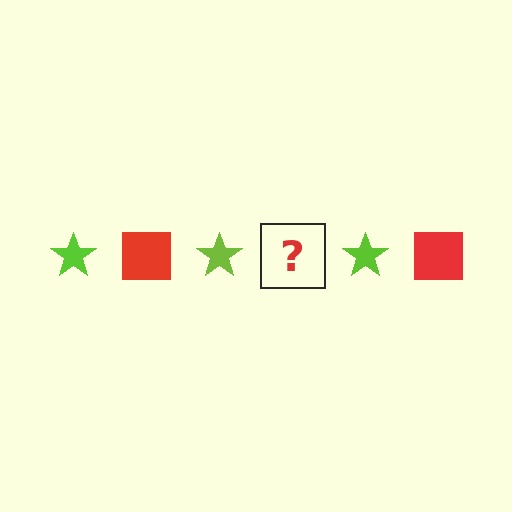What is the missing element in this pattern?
The missing element is a red square.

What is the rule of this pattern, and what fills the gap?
The rule is that the pattern alternates between lime star and red square. The gap should be filled with a red square.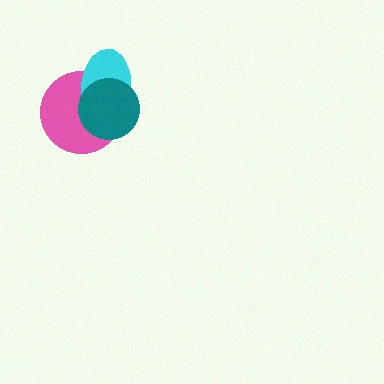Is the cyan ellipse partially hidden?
Yes, it is partially covered by another shape.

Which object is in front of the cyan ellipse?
The teal circle is in front of the cyan ellipse.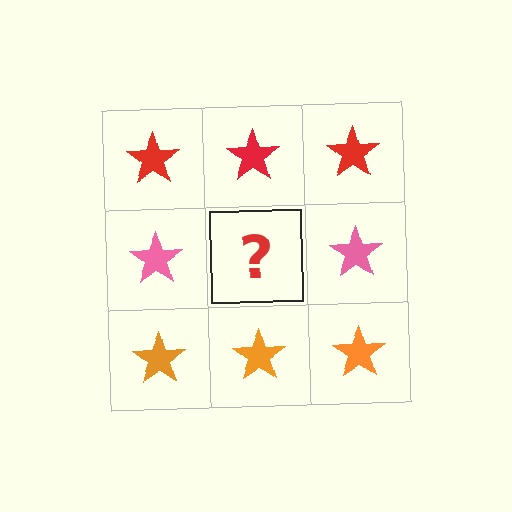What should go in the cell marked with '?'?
The missing cell should contain a pink star.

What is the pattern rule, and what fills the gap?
The rule is that each row has a consistent color. The gap should be filled with a pink star.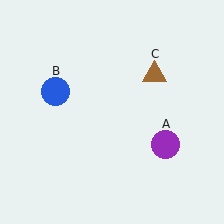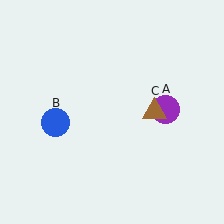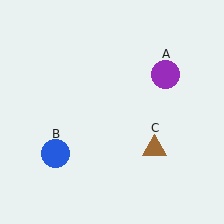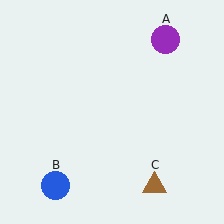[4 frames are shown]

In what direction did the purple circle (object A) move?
The purple circle (object A) moved up.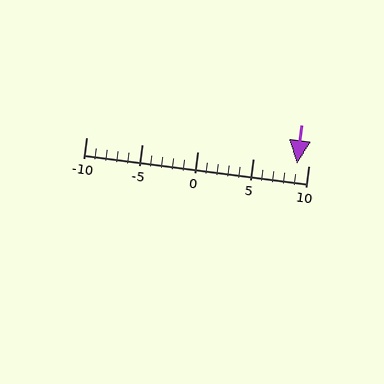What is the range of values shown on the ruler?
The ruler shows values from -10 to 10.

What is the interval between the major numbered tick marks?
The major tick marks are spaced 5 units apart.